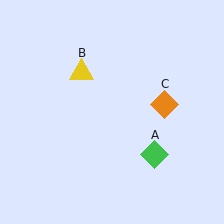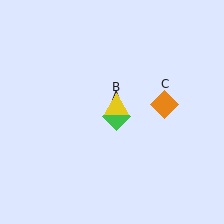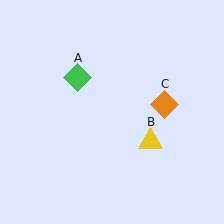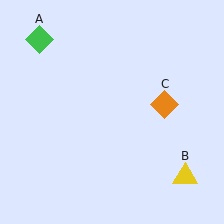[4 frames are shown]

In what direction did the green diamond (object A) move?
The green diamond (object A) moved up and to the left.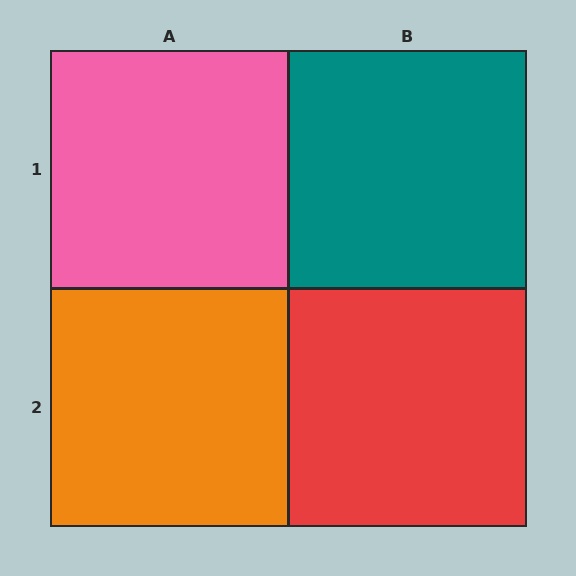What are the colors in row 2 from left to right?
Orange, red.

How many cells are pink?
1 cell is pink.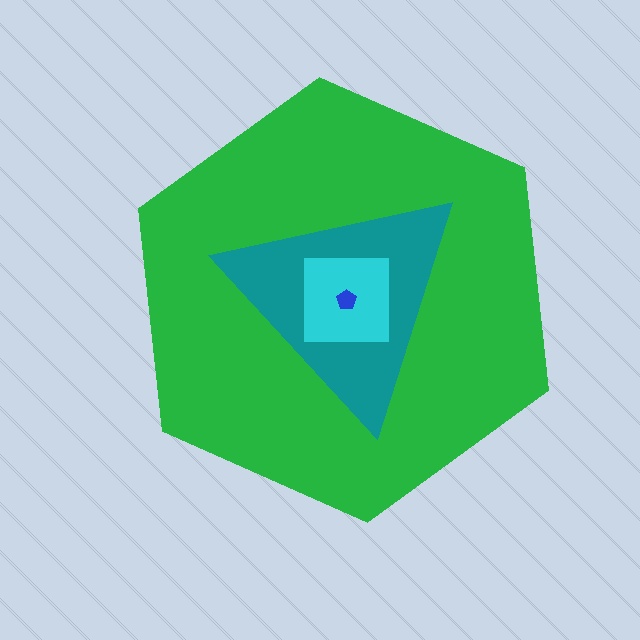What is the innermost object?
The blue pentagon.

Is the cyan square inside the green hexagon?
Yes.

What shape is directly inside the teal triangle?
The cyan square.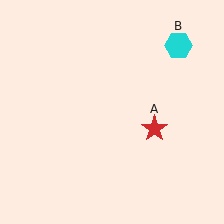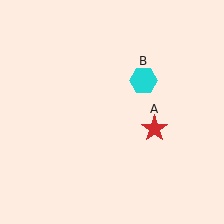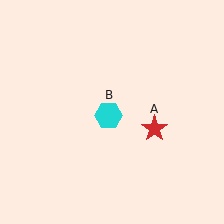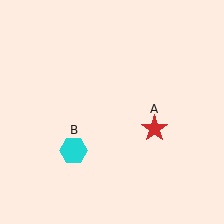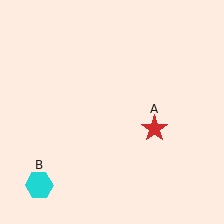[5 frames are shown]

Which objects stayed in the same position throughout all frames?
Red star (object A) remained stationary.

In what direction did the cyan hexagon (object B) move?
The cyan hexagon (object B) moved down and to the left.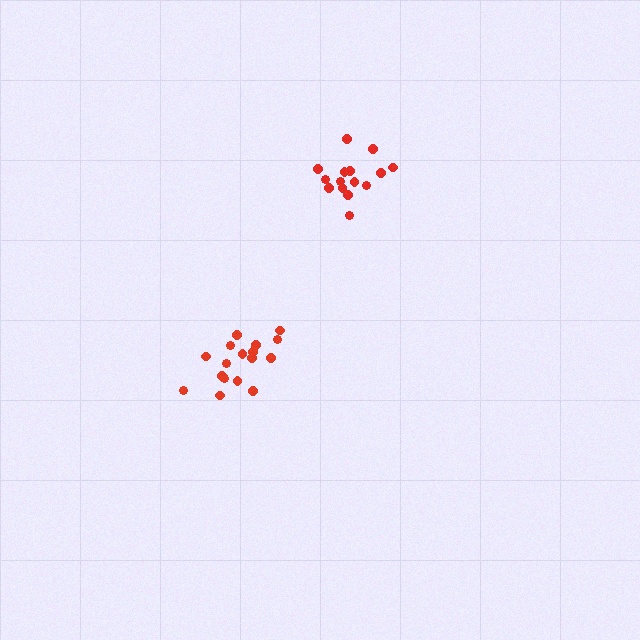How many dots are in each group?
Group 1: 17 dots, Group 2: 15 dots (32 total).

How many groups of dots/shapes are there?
There are 2 groups.